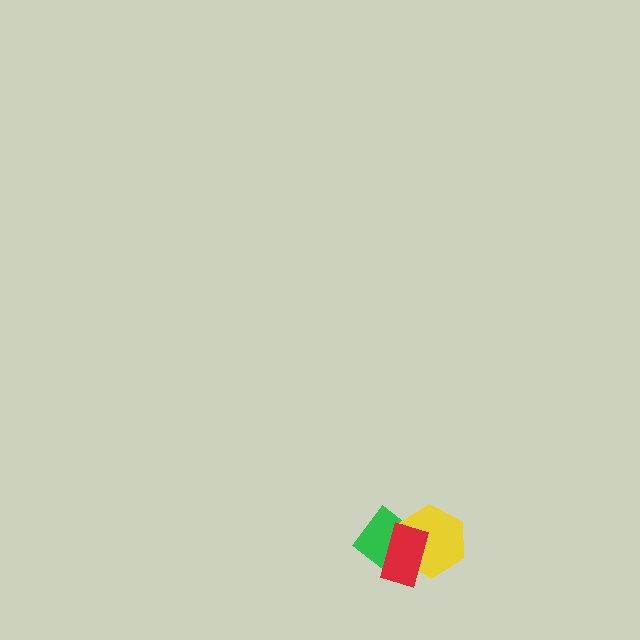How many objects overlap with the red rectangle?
2 objects overlap with the red rectangle.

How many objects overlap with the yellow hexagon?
2 objects overlap with the yellow hexagon.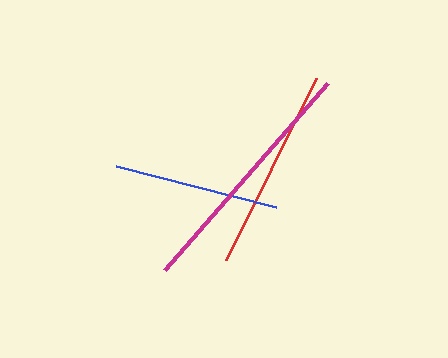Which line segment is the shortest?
The blue line is the shortest at approximately 165 pixels.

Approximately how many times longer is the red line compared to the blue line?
The red line is approximately 1.2 times the length of the blue line.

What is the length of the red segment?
The red segment is approximately 203 pixels long.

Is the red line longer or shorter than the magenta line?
The magenta line is longer than the red line.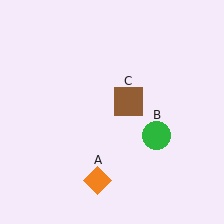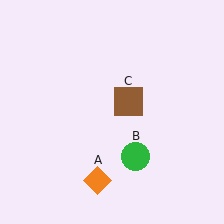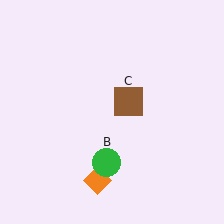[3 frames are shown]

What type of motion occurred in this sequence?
The green circle (object B) rotated clockwise around the center of the scene.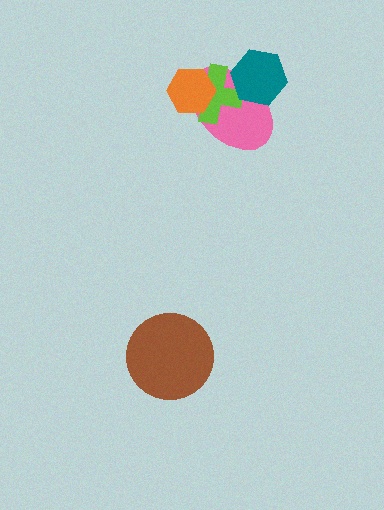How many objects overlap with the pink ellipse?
3 objects overlap with the pink ellipse.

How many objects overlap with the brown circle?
0 objects overlap with the brown circle.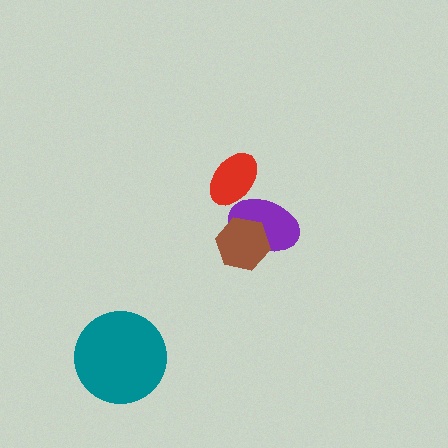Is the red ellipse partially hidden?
Yes, it is partially covered by another shape.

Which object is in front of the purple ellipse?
The brown hexagon is in front of the purple ellipse.